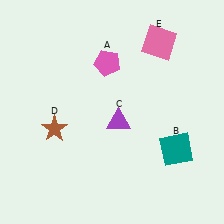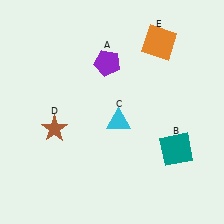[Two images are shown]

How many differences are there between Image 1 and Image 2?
There are 3 differences between the two images.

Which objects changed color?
A changed from pink to purple. C changed from purple to cyan. E changed from pink to orange.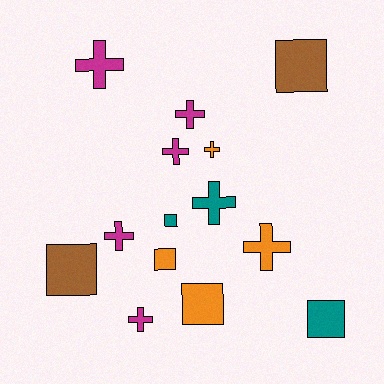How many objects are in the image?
There are 14 objects.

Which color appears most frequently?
Magenta, with 5 objects.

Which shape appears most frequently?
Cross, with 8 objects.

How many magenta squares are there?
There are no magenta squares.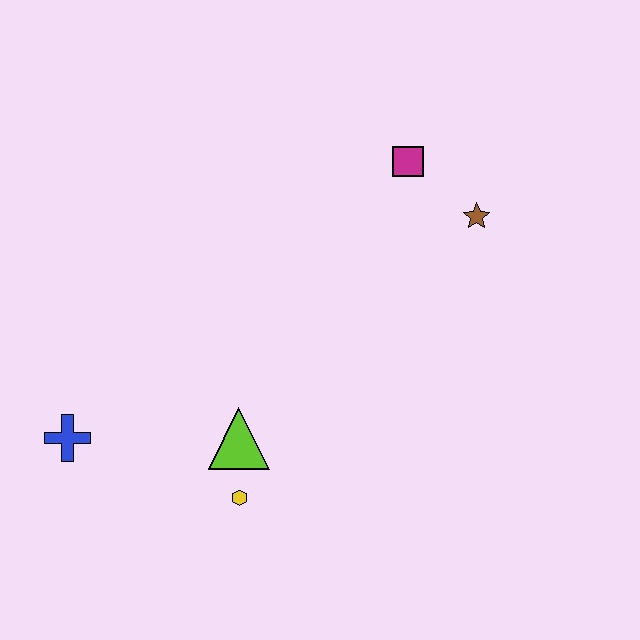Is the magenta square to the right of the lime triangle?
Yes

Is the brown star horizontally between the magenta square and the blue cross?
No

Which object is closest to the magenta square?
The brown star is closest to the magenta square.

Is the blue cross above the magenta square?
No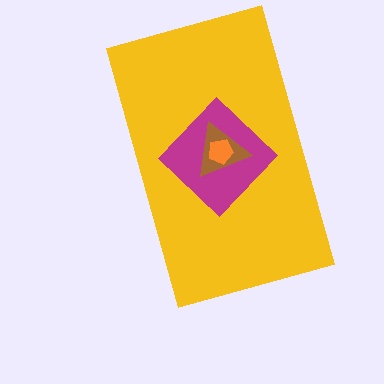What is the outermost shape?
The yellow rectangle.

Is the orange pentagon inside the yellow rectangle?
Yes.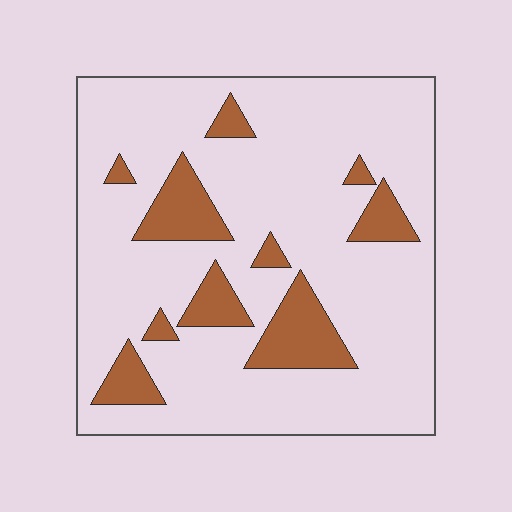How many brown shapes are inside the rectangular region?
10.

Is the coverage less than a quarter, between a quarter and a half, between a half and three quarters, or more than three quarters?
Less than a quarter.